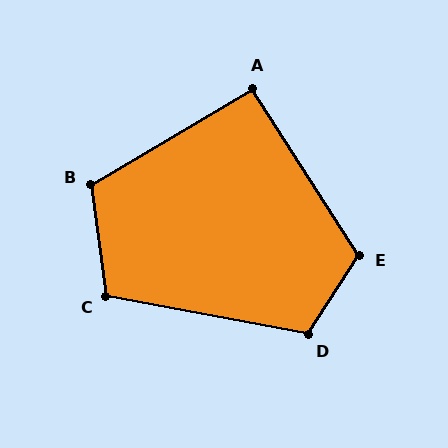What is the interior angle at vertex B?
Approximately 113 degrees (obtuse).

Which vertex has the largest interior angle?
E, at approximately 115 degrees.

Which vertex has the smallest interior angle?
A, at approximately 92 degrees.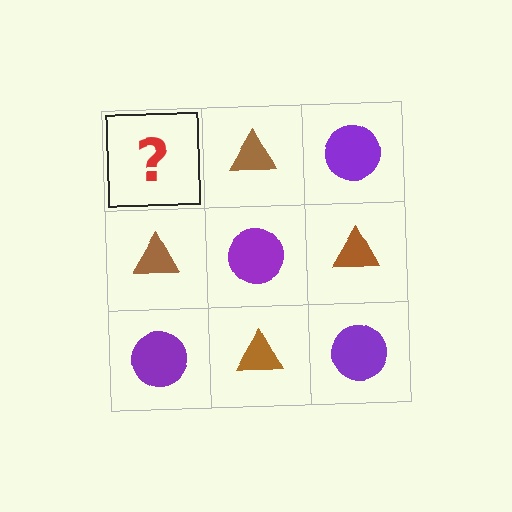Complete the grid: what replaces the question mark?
The question mark should be replaced with a purple circle.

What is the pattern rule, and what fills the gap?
The rule is that it alternates purple circle and brown triangle in a checkerboard pattern. The gap should be filled with a purple circle.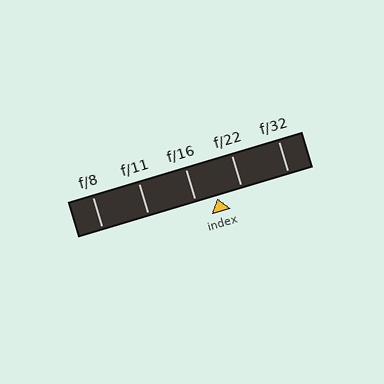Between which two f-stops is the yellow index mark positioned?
The index mark is between f/16 and f/22.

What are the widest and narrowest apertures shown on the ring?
The widest aperture shown is f/8 and the narrowest is f/32.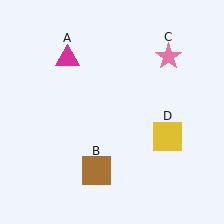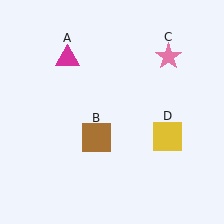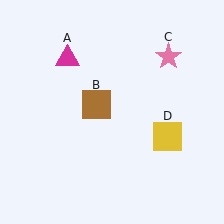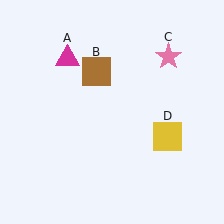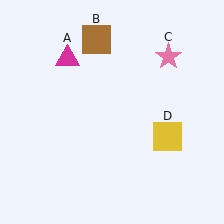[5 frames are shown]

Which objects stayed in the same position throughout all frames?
Magenta triangle (object A) and pink star (object C) and yellow square (object D) remained stationary.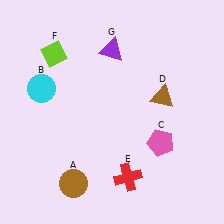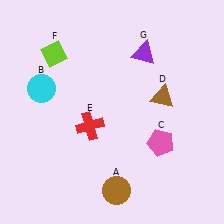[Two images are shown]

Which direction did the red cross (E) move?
The red cross (E) moved up.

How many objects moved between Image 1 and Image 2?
3 objects moved between the two images.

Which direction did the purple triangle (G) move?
The purple triangle (G) moved right.